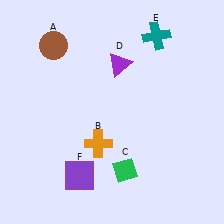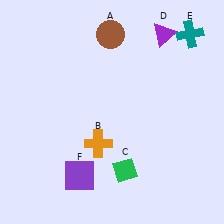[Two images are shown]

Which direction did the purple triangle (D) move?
The purple triangle (D) moved right.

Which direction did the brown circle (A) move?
The brown circle (A) moved right.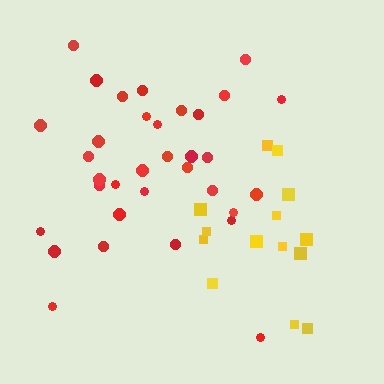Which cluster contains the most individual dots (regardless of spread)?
Red (34).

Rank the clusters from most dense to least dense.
red, yellow.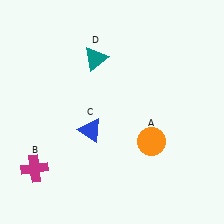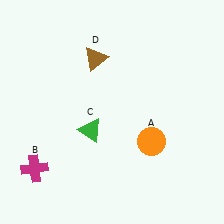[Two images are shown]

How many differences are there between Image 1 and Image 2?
There are 2 differences between the two images.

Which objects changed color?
C changed from blue to green. D changed from teal to brown.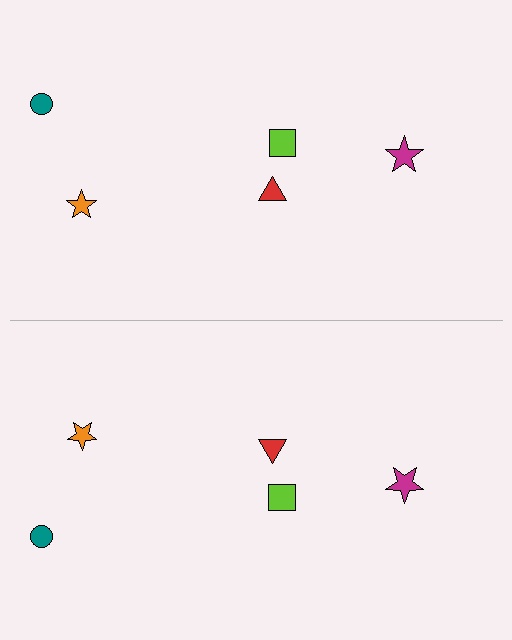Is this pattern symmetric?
Yes, this pattern has bilateral (reflection) symmetry.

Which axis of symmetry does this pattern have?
The pattern has a horizontal axis of symmetry running through the center of the image.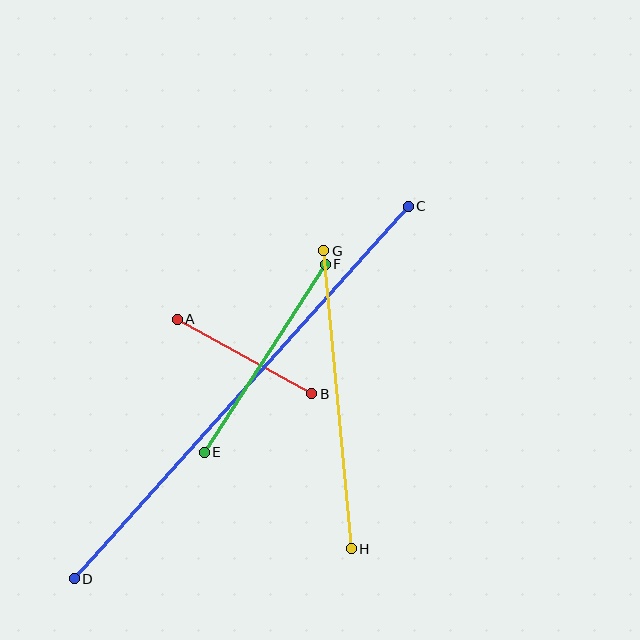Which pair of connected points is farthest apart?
Points C and D are farthest apart.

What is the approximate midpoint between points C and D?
The midpoint is at approximately (241, 393) pixels.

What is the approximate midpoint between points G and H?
The midpoint is at approximately (337, 400) pixels.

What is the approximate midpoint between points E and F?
The midpoint is at approximately (265, 358) pixels.